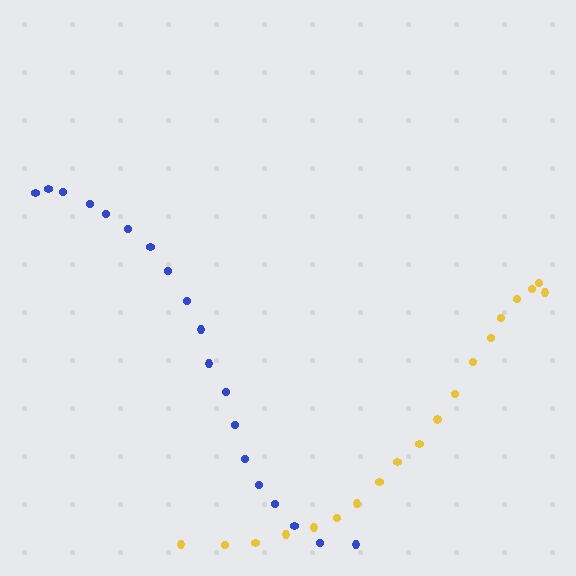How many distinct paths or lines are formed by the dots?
There are 2 distinct paths.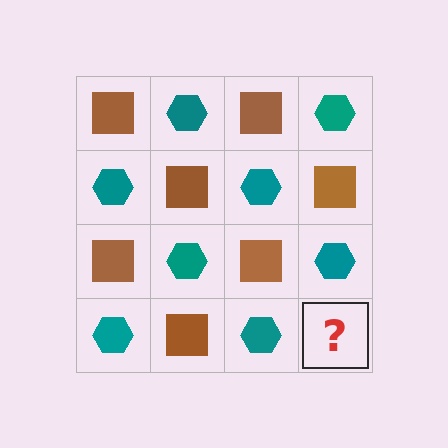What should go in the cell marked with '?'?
The missing cell should contain a brown square.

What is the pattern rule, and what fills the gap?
The rule is that it alternates brown square and teal hexagon in a checkerboard pattern. The gap should be filled with a brown square.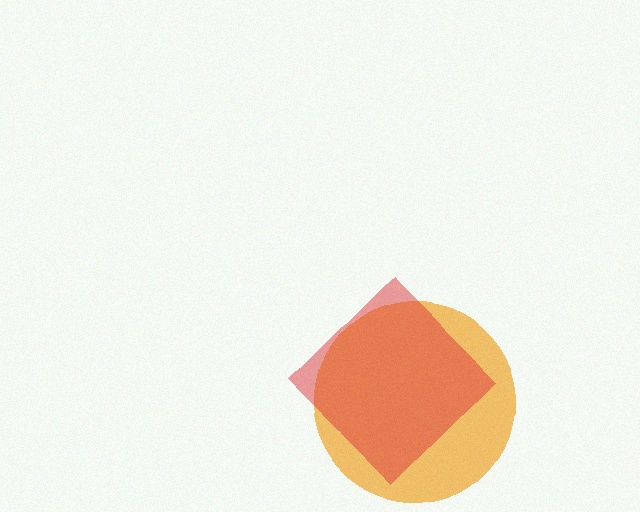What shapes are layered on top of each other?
The layered shapes are: an orange circle, a red diamond.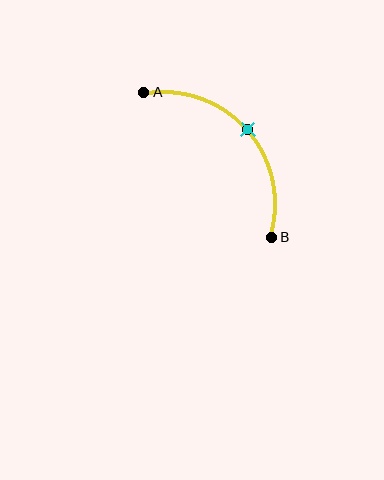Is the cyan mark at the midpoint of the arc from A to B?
Yes. The cyan mark lies on the arc at equal arc-length from both A and B — it is the arc midpoint.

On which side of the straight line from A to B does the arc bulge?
The arc bulges above and to the right of the straight line connecting A and B.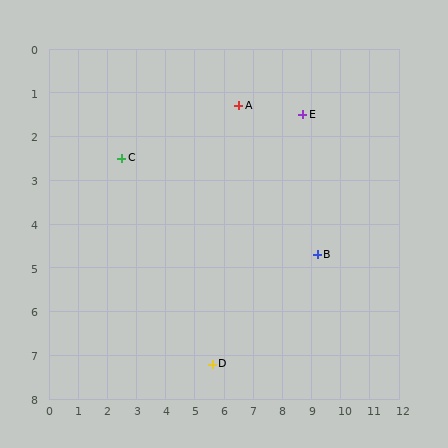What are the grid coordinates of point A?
Point A is at approximately (6.5, 1.3).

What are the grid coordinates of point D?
Point D is at approximately (5.6, 7.2).